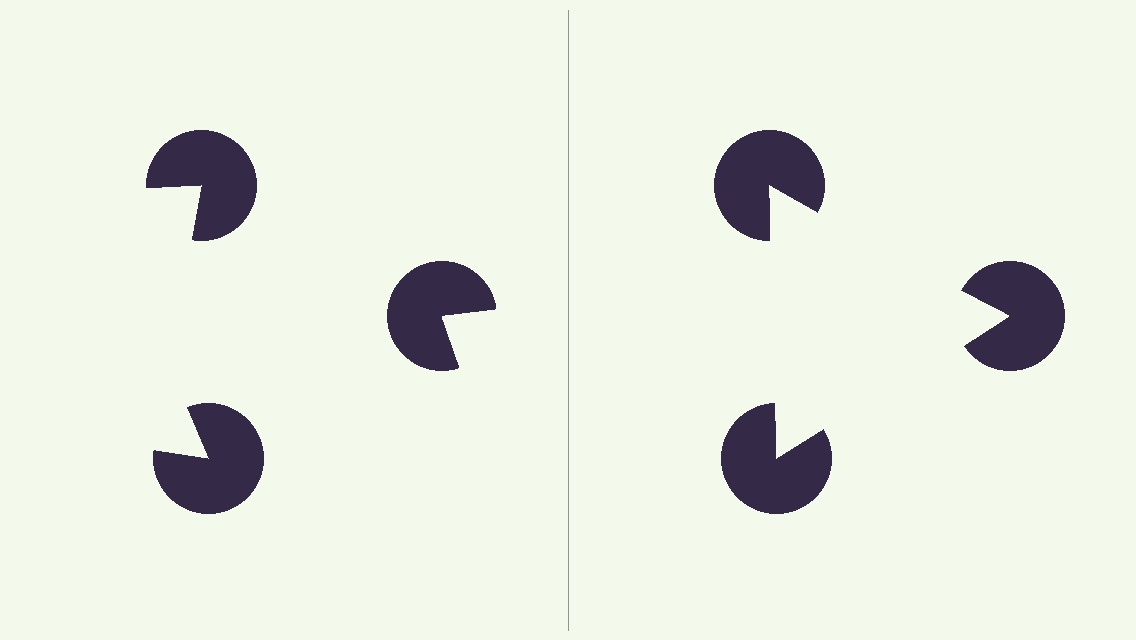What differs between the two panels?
The pac-man discs are positioned identically on both sides; only the wedge orientations differ. On the right they align to a triangle; on the left they are misaligned.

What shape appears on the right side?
An illusory triangle.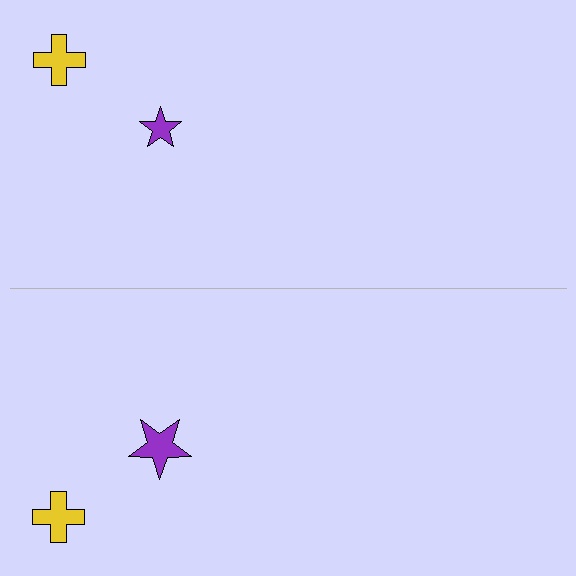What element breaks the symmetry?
The purple star on the bottom side has a different size than its mirror counterpart.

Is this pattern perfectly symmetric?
No, the pattern is not perfectly symmetric. The purple star on the bottom side has a different size than its mirror counterpart.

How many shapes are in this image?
There are 4 shapes in this image.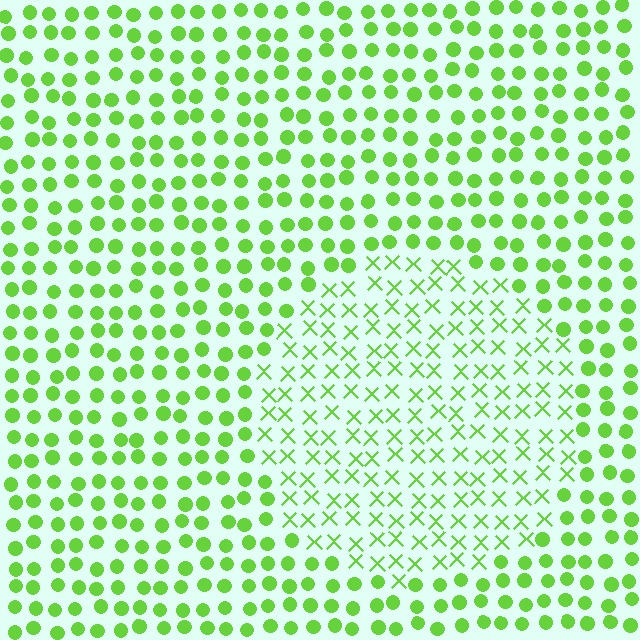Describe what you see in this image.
The image is filled with small lime elements arranged in a uniform grid. A circle-shaped region contains X marks, while the surrounding area contains circles. The boundary is defined purely by the change in element shape.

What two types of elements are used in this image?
The image uses X marks inside the circle region and circles outside it.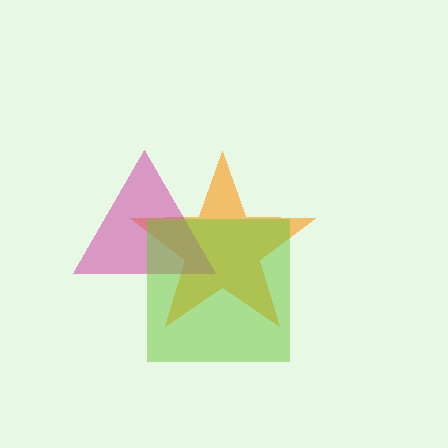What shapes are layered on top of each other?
The layered shapes are: an orange star, a magenta triangle, a lime square.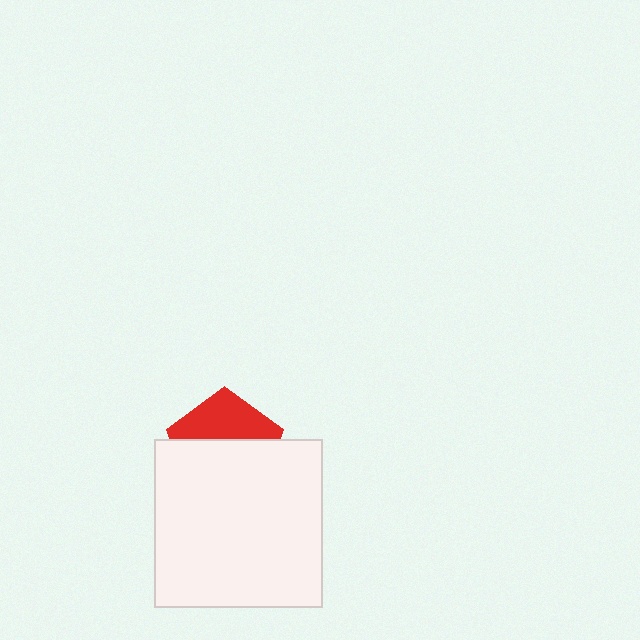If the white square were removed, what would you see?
You would see the complete red pentagon.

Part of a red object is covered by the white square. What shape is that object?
It is a pentagon.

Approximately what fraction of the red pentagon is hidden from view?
Roughly 60% of the red pentagon is hidden behind the white square.